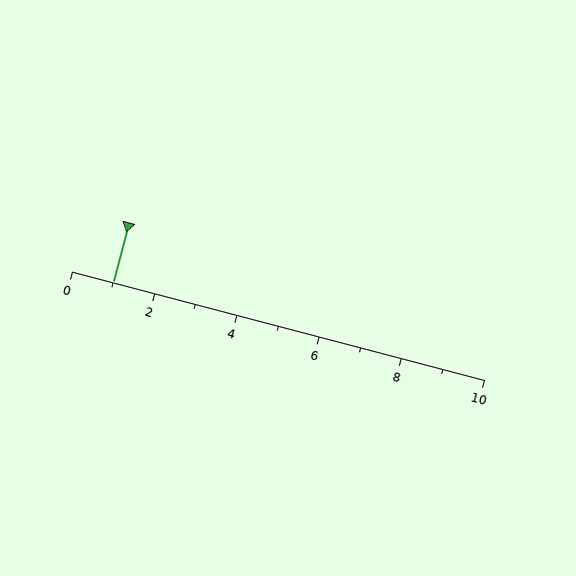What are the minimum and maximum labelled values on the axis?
The axis runs from 0 to 10.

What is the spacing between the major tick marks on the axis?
The major ticks are spaced 2 apart.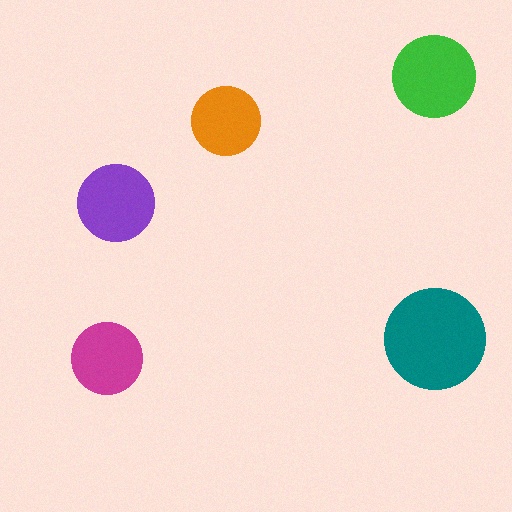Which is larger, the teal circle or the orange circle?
The teal one.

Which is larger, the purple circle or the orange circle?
The purple one.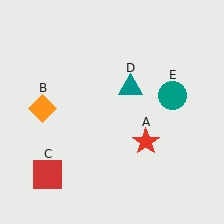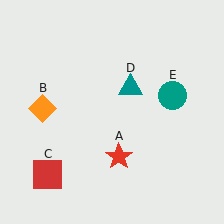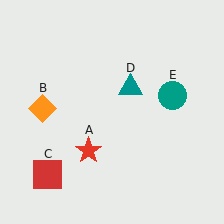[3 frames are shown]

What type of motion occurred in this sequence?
The red star (object A) rotated clockwise around the center of the scene.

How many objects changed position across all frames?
1 object changed position: red star (object A).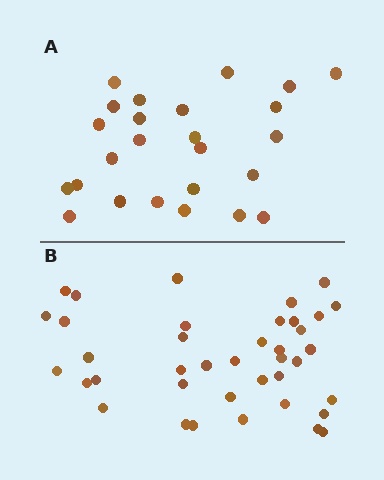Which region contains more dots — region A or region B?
Region B (the bottom region) has more dots.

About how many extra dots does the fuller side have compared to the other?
Region B has approximately 15 more dots than region A.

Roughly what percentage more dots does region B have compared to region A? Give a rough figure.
About 55% more.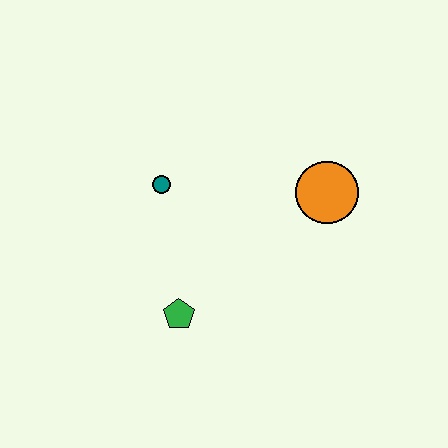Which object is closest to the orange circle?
The teal circle is closest to the orange circle.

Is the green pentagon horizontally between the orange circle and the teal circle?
Yes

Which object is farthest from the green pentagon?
The orange circle is farthest from the green pentagon.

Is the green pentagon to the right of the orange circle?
No